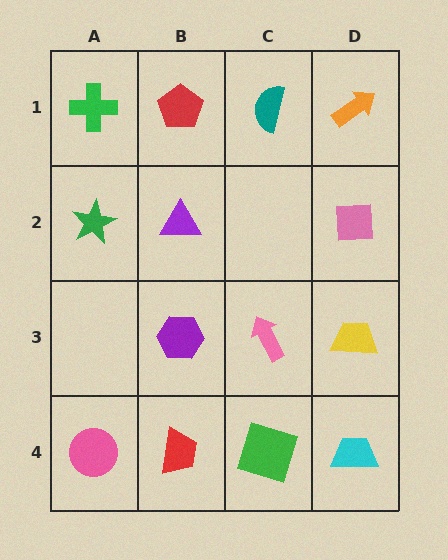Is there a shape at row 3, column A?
No, that cell is empty.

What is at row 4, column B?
A red trapezoid.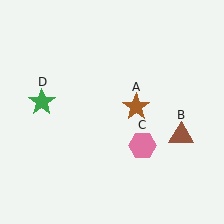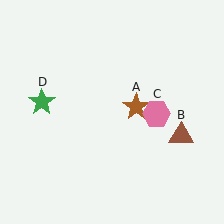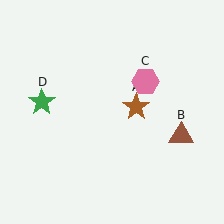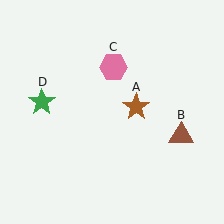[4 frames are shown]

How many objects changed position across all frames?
1 object changed position: pink hexagon (object C).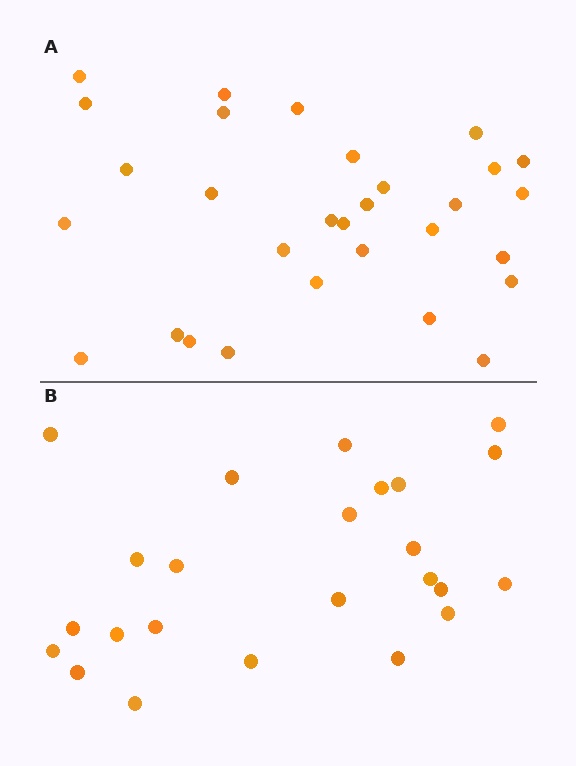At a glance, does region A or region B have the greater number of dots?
Region A (the top region) has more dots.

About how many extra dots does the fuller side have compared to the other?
Region A has about 6 more dots than region B.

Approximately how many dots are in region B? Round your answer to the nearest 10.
About 20 dots. (The exact count is 24, which rounds to 20.)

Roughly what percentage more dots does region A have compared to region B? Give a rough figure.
About 25% more.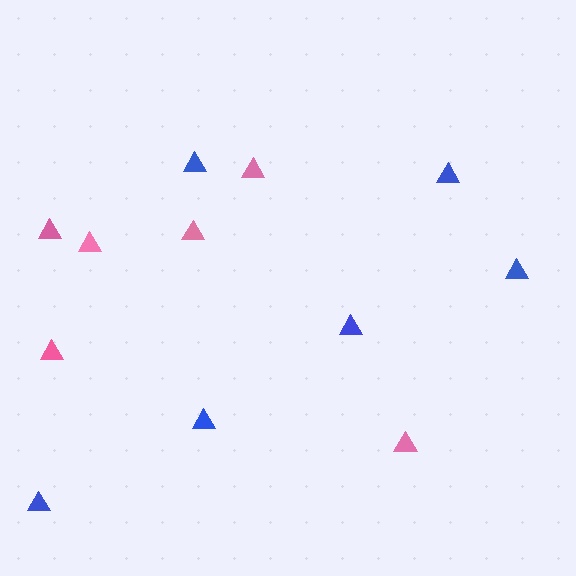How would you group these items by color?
There are 2 groups: one group of blue triangles (6) and one group of pink triangles (6).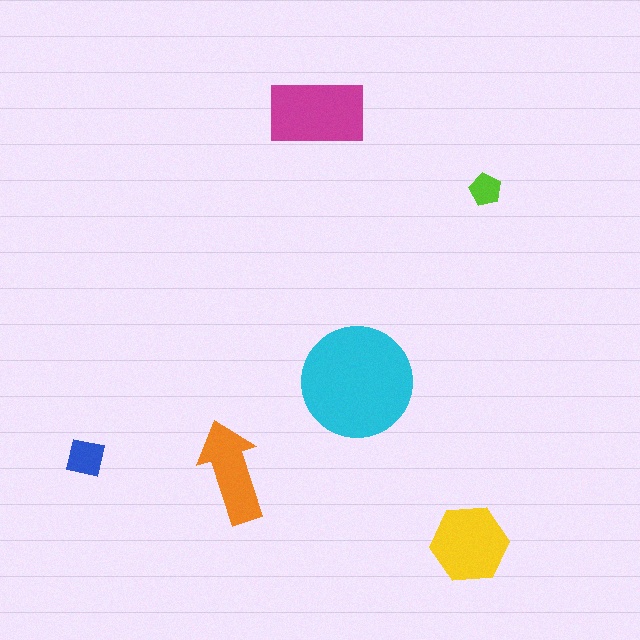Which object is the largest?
The cyan circle.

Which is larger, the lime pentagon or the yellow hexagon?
The yellow hexagon.